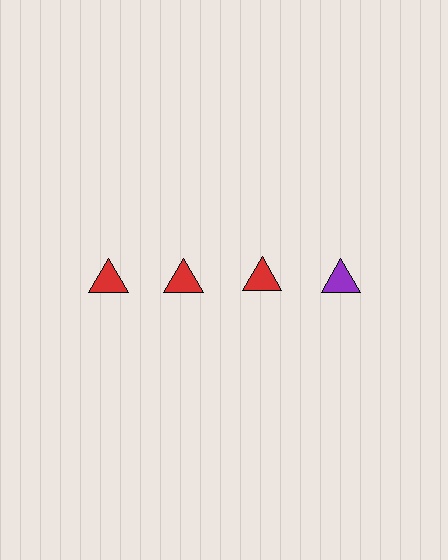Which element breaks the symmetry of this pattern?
The purple triangle in the top row, second from right column breaks the symmetry. All other shapes are red triangles.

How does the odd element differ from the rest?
It has a different color: purple instead of red.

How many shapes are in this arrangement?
There are 4 shapes arranged in a grid pattern.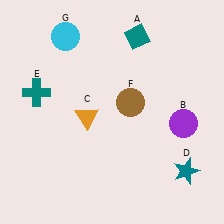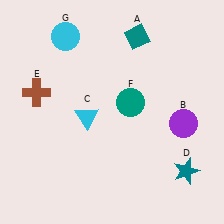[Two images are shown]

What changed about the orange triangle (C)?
In Image 1, C is orange. In Image 2, it changed to cyan.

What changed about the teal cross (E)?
In Image 1, E is teal. In Image 2, it changed to brown.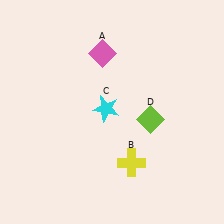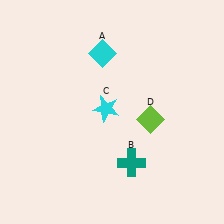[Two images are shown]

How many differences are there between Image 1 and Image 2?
There are 2 differences between the two images.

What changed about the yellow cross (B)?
In Image 1, B is yellow. In Image 2, it changed to teal.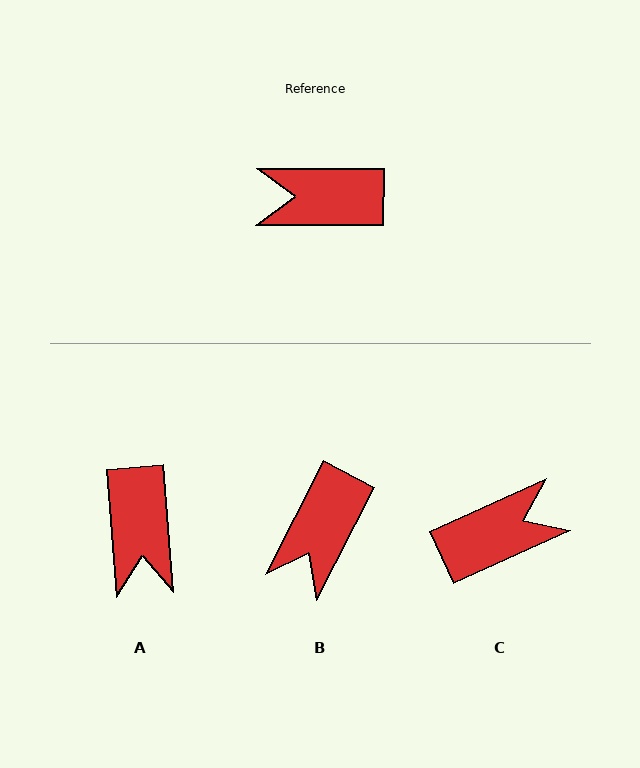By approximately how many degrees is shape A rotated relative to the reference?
Approximately 95 degrees counter-clockwise.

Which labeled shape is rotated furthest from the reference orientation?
C, about 155 degrees away.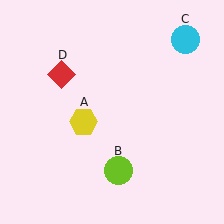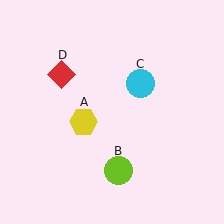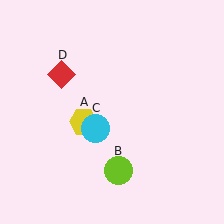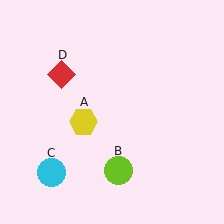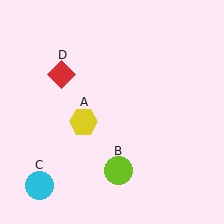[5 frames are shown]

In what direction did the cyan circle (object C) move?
The cyan circle (object C) moved down and to the left.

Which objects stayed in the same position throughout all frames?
Yellow hexagon (object A) and lime circle (object B) and red diamond (object D) remained stationary.